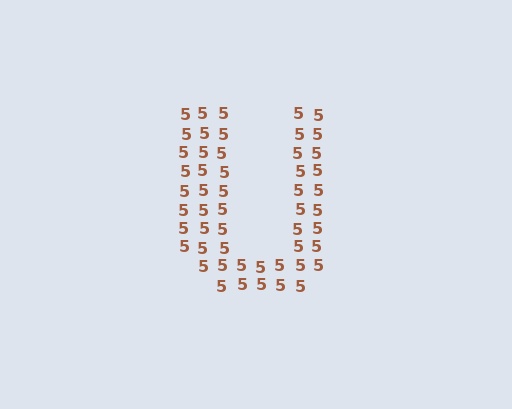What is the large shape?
The large shape is the letter U.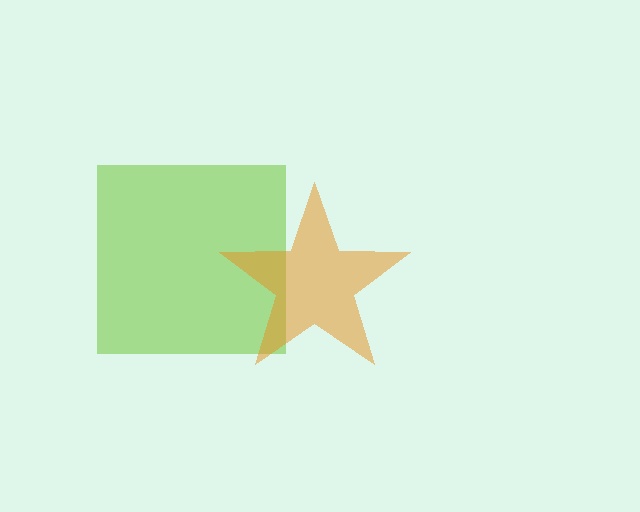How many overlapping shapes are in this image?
There are 2 overlapping shapes in the image.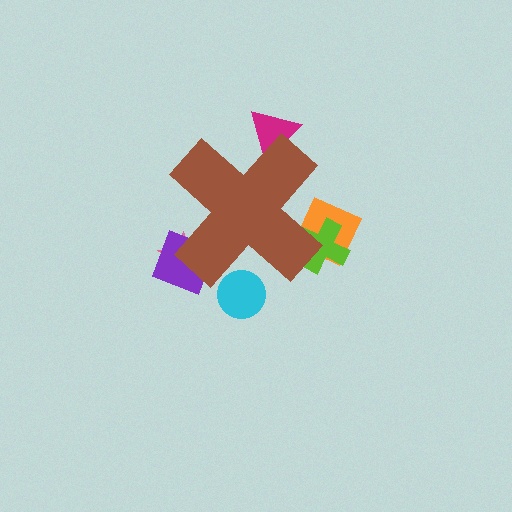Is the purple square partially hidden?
Yes, the purple square is partially hidden behind the brown cross.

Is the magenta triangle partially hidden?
Yes, the magenta triangle is partially hidden behind the brown cross.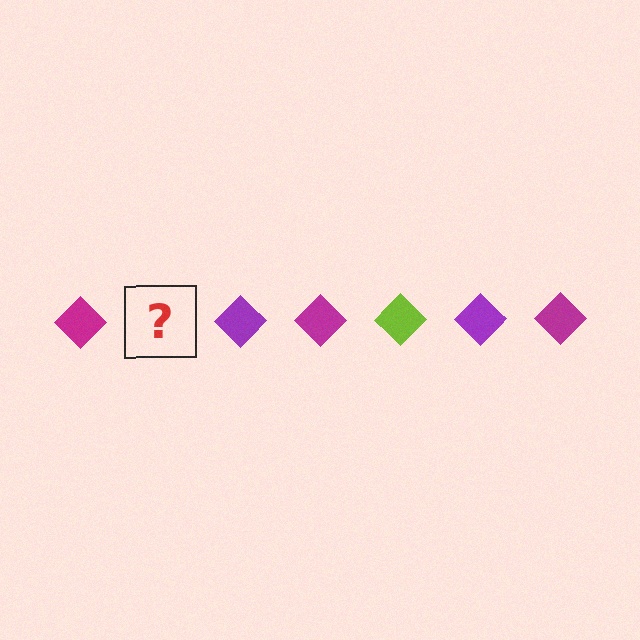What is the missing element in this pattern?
The missing element is a lime diamond.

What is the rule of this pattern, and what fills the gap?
The rule is that the pattern cycles through magenta, lime, purple diamonds. The gap should be filled with a lime diamond.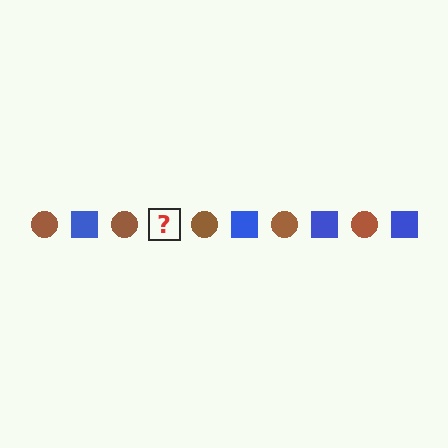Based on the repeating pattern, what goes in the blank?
The blank should be a blue square.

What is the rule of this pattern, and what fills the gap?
The rule is that the pattern alternates between brown circle and blue square. The gap should be filled with a blue square.